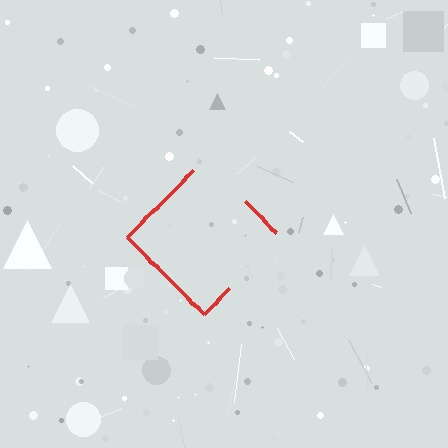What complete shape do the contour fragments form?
The contour fragments form a diamond.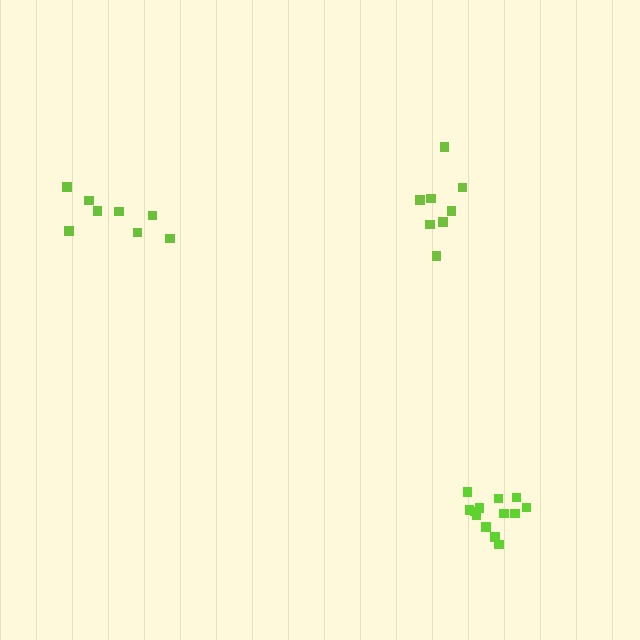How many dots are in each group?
Group 1: 8 dots, Group 2: 13 dots, Group 3: 8 dots (29 total).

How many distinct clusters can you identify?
There are 3 distinct clusters.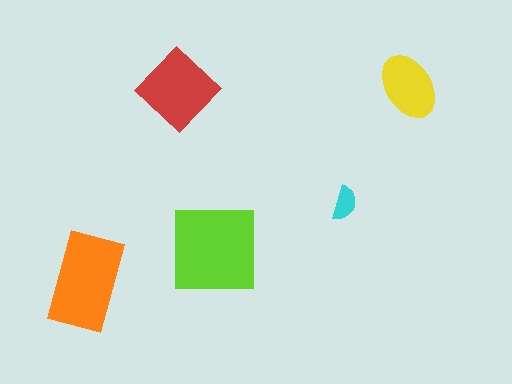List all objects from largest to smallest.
The lime square, the orange rectangle, the red diamond, the yellow ellipse, the cyan semicircle.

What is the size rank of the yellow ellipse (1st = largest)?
4th.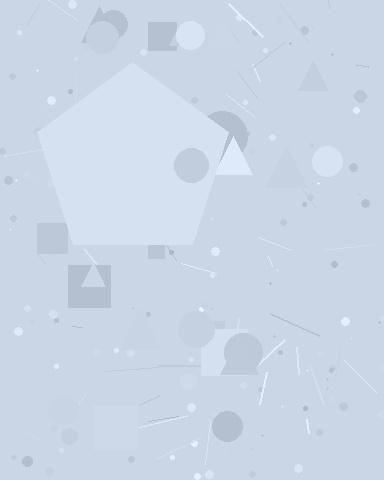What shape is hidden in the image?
A pentagon is hidden in the image.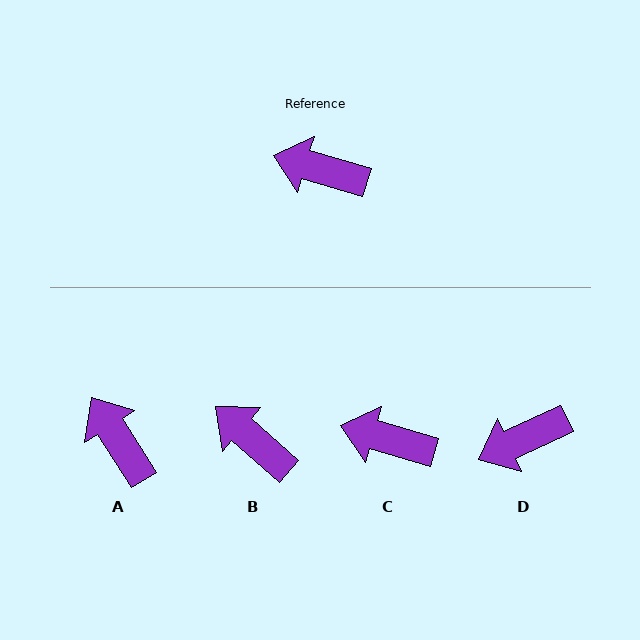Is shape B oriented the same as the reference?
No, it is off by about 25 degrees.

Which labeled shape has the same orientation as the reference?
C.